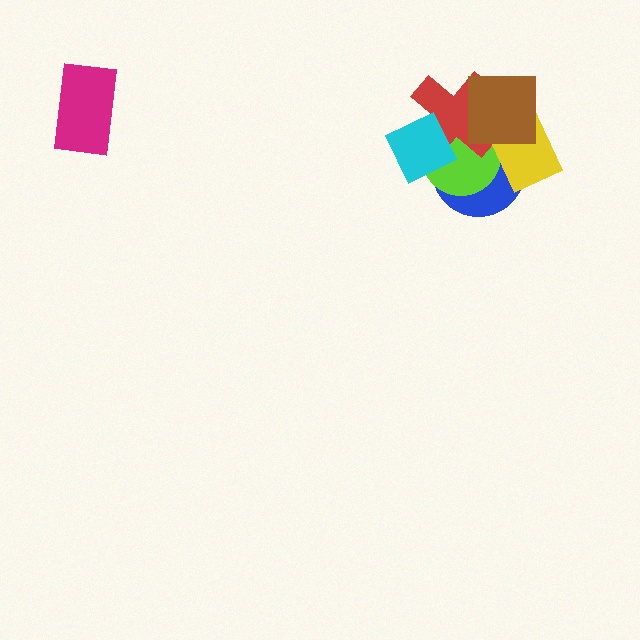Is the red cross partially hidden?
Yes, it is partially covered by another shape.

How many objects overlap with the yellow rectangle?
4 objects overlap with the yellow rectangle.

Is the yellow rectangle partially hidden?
Yes, it is partially covered by another shape.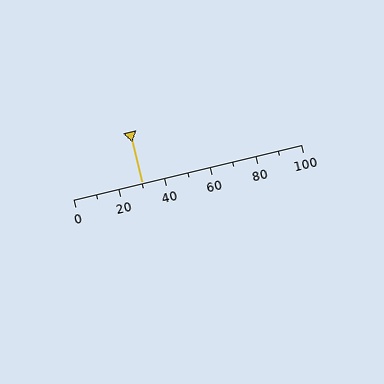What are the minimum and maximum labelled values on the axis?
The axis runs from 0 to 100.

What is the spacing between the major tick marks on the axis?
The major ticks are spaced 20 apart.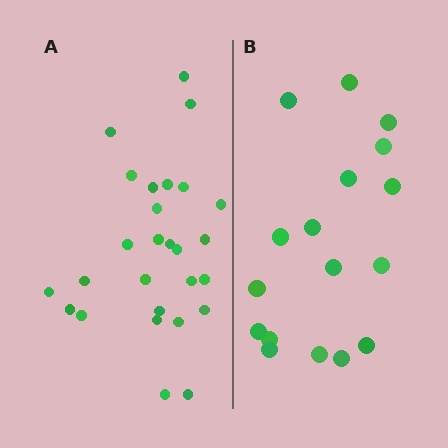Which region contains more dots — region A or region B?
Region A (the left region) has more dots.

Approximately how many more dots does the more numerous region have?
Region A has roughly 10 or so more dots than region B.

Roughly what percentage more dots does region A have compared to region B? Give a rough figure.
About 60% more.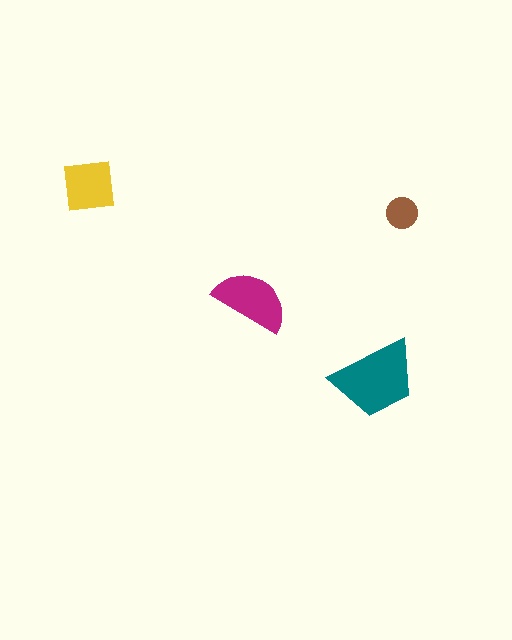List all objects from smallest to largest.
The brown circle, the yellow square, the magenta semicircle, the teal trapezoid.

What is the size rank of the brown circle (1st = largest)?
4th.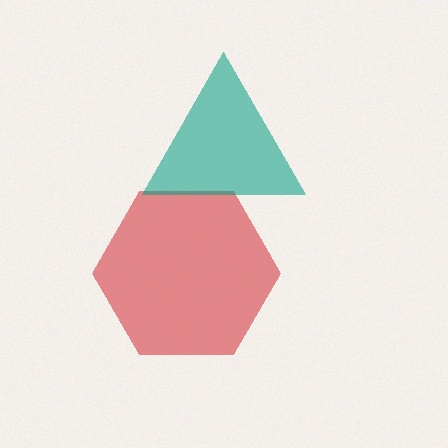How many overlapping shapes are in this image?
There are 2 overlapping shapes in the image.